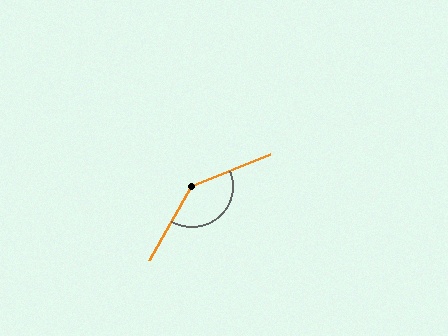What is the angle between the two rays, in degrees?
Approximately 142 degrees.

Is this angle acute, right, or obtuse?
It is obtuse.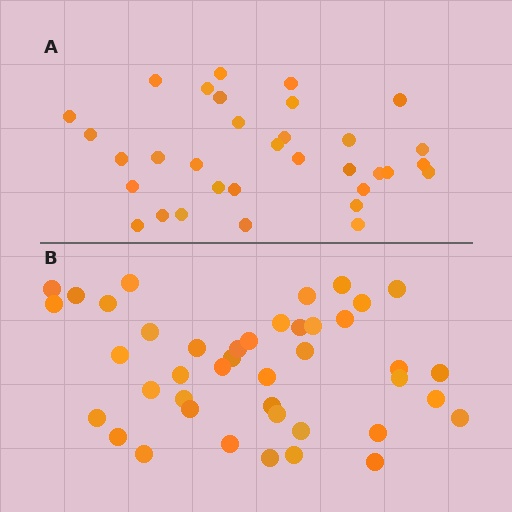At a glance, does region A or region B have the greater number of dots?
Region B (the bottom region) has more dots.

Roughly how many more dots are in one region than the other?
Region B has roughly 8 or so more dots than region A.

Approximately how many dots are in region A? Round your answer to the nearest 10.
About 30 dots. (The exact count is 33, which rounds to 30.)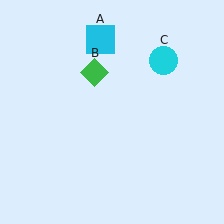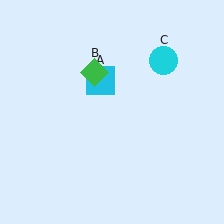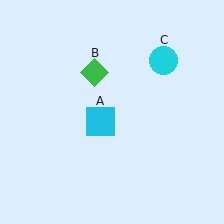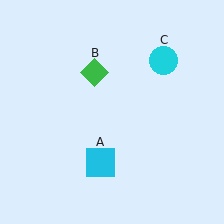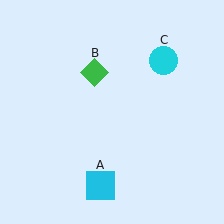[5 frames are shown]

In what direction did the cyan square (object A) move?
The cyan square (object A) moved down.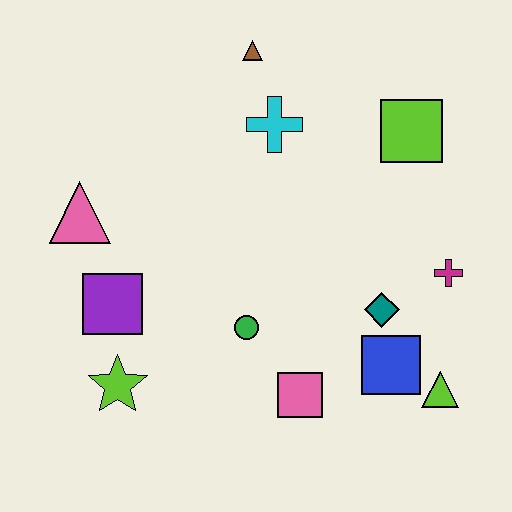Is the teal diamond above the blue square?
Yes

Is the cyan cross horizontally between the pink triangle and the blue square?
Yes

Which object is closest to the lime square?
The cyan cross is closest to the lime square.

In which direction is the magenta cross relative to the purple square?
The magenta cross is to the right of the purple square.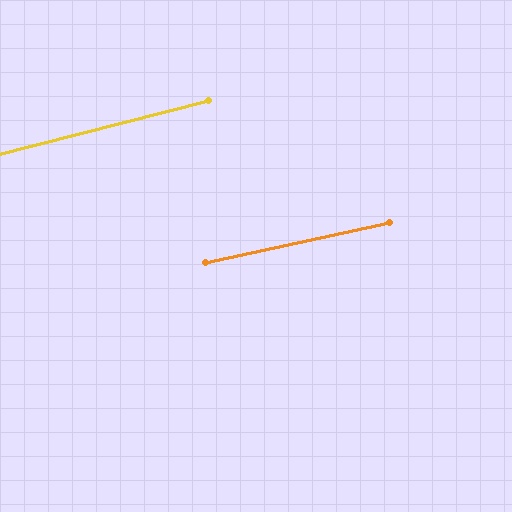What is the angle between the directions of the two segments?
Approximately 2 degrees.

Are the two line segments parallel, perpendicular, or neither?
Parallel — their directions differ by only 1.8°.